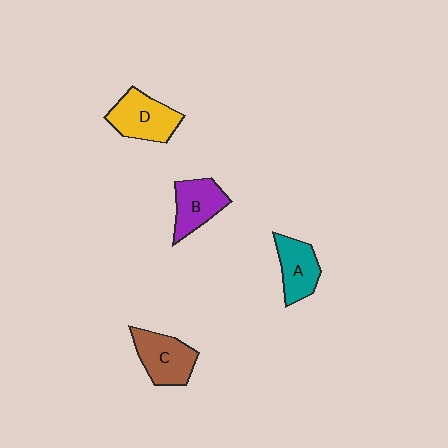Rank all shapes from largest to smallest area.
From largest to smallest: D (yellow), C (brown), B (purple), A (teal).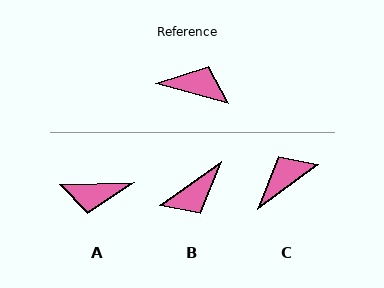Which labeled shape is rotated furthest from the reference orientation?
A, about 164 degrees away.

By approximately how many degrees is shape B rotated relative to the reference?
Approximately 129 degrees clockwise.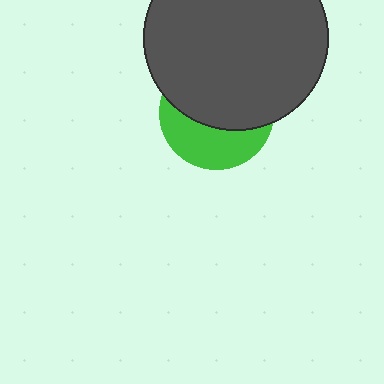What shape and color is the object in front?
The object in front is a dark gray circle.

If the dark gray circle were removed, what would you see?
You would see the complete green circle.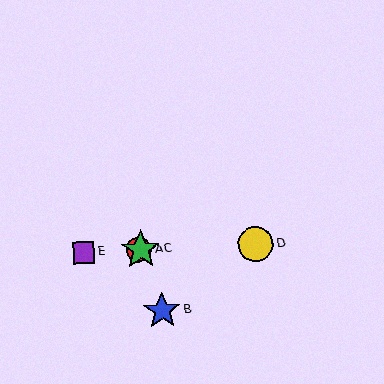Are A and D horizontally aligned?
Yes, both are at y≈250.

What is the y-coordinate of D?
Object D is at y≈244.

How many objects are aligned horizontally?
4 objects (A, C, D, E) are aligned horizontally.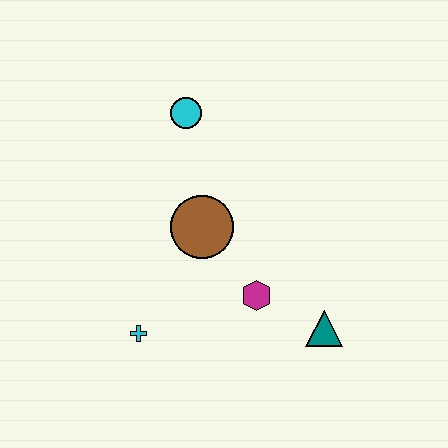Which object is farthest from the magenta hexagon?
The cyan circle is farthest from the magenta hexagon.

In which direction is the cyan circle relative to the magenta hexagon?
The cyan circle is above the magenta hexagon.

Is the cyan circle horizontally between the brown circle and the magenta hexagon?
No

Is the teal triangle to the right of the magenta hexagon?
Yes